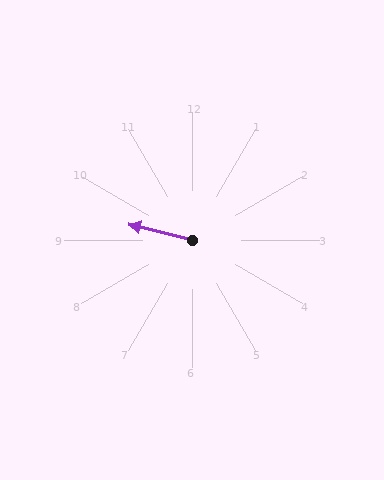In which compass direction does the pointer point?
West.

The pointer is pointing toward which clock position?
Roughly 9 o'clock.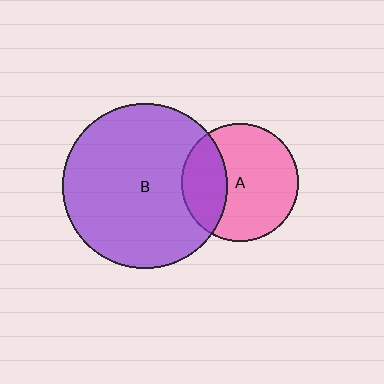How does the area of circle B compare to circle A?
Approximately 2.0 times.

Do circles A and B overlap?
Yes.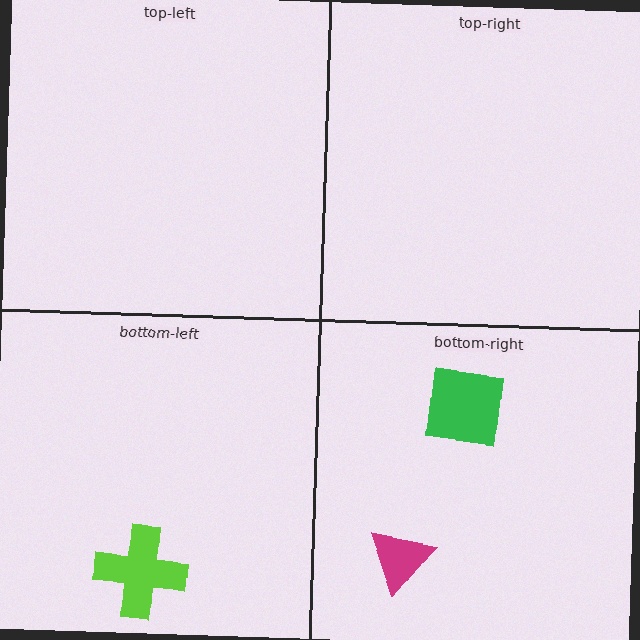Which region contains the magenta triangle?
The bottom-right region.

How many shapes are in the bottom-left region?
1.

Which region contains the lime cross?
The bottom-left region.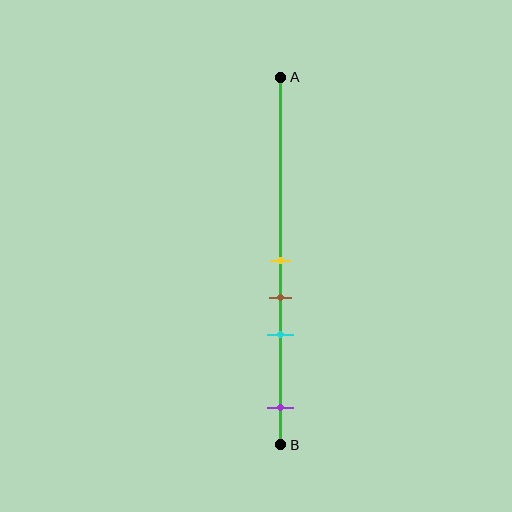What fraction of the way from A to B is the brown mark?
The brown mark is approximately 60% (0.6) of the way from A to B.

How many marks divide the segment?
There are 4 marks dividing the segment.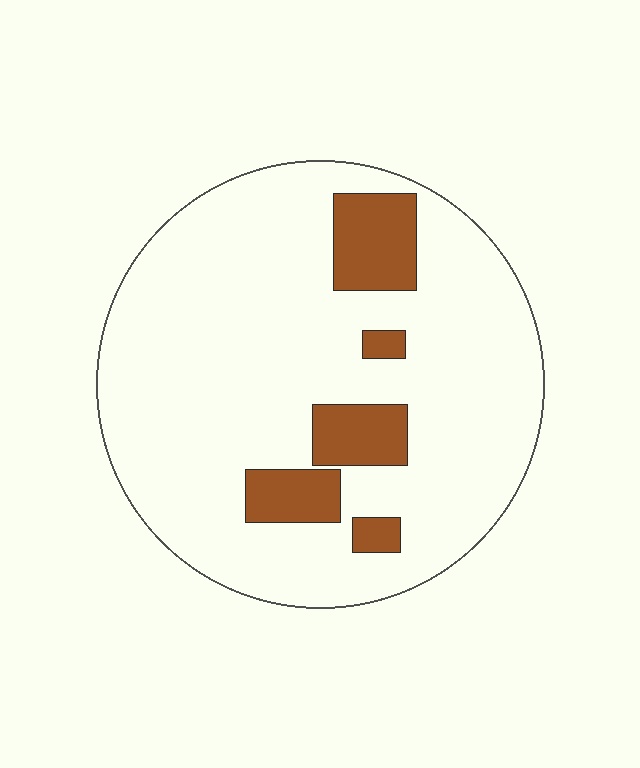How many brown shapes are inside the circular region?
5.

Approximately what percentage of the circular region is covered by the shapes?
Approximately 15%.